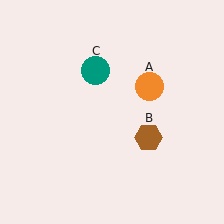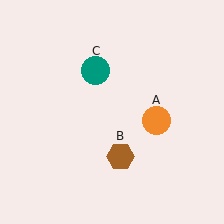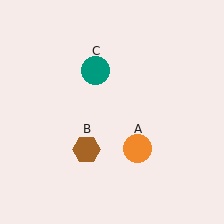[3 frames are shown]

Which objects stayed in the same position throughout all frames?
Teal circle (object C) remained stationary.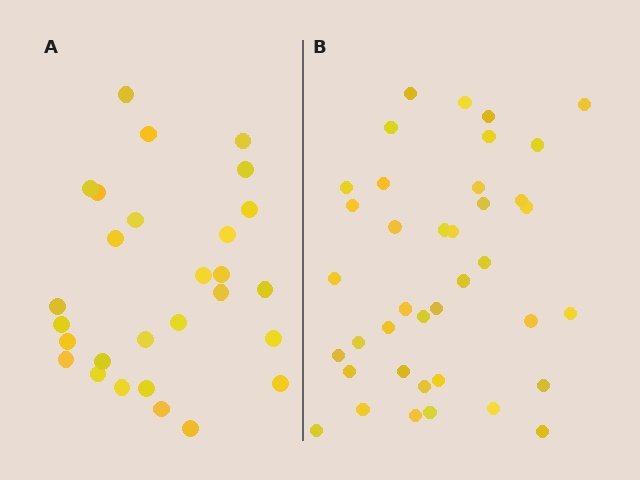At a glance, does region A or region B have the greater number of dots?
Region B (the right region) has more dots.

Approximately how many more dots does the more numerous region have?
Region B has roughly 12 or so more dots than region A.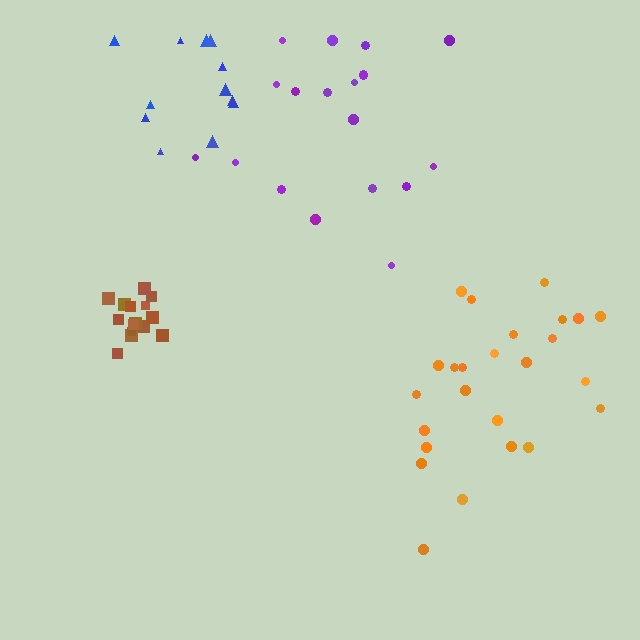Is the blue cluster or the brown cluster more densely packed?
Brown.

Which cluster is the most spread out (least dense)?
Blue.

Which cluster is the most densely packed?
Brown.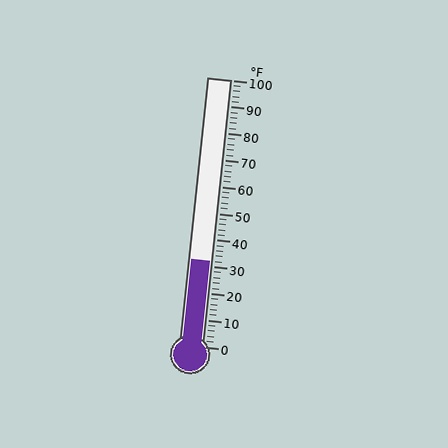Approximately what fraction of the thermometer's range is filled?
The thermometer is filled to approximately 30% of its range.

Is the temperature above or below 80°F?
The temperature is below 80°F.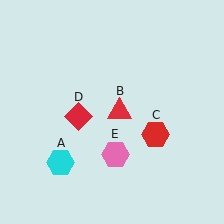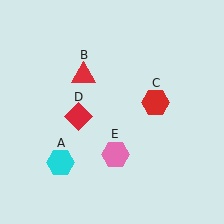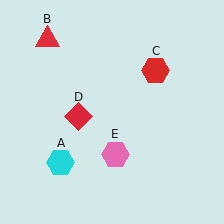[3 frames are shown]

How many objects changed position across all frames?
2 objects changed position: red triangle (object B), red hexagon (object C).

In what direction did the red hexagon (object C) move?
The red hexagon (object C) moved up.